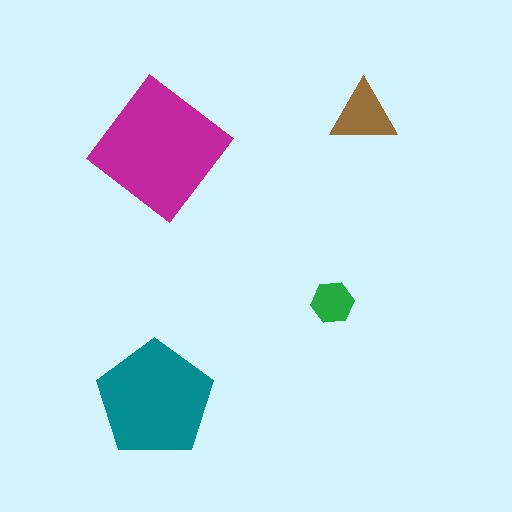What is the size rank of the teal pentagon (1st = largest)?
2nd.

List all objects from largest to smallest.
The magenta diamond, the teal pentagon, the brown triangle, the green hexagon.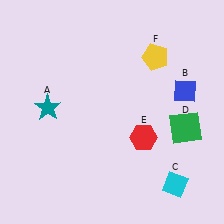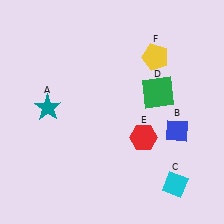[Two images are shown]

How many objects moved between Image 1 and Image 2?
2 objects moved between the two images.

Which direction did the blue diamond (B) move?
The blue diamond (B) moved down.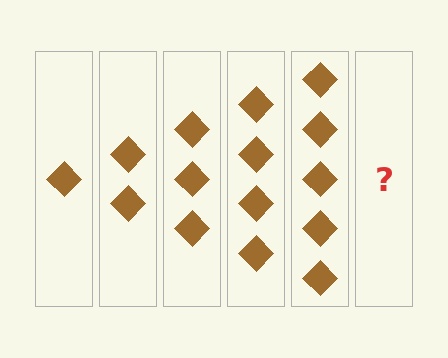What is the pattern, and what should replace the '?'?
The pattern is that each step adds one more diamond. The '?' should be 6 diamonds.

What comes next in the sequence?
The next element should be 6 diamonds.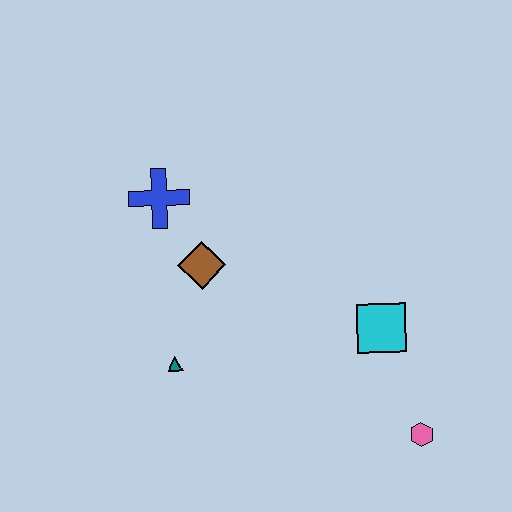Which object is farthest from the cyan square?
The blue cross is farthest from the cyan square.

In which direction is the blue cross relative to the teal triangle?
The blue cross is above the teal triangle.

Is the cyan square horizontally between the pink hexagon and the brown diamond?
Yes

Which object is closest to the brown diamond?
The blue cross is closest to the brown diamond.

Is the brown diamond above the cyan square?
Yes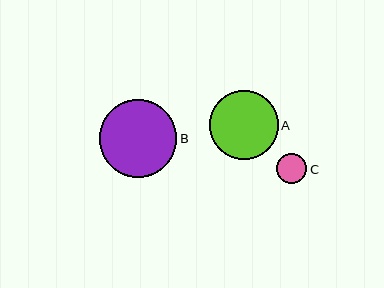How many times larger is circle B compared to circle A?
Circle B is approximately 1.1 times the size of circle A.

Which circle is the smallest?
Circle C is the smallest with a size of approximately 31 pixels.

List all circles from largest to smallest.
From largest to smallest: B, A, C.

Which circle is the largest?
Circle B is the largest with a size of approximately 78 pixels.